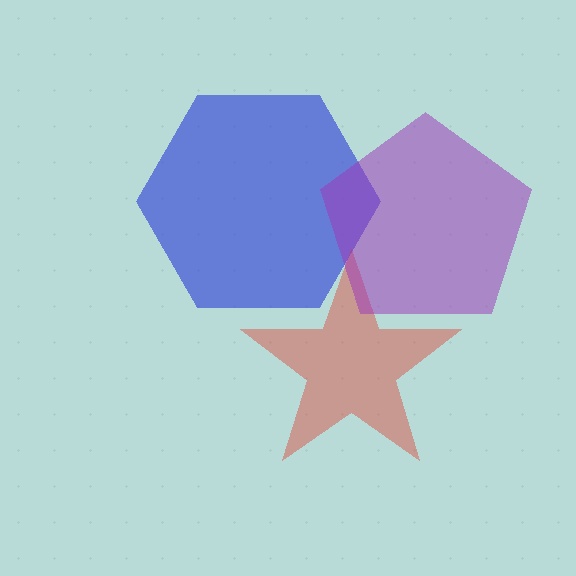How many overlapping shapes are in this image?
There are 3 overlapping shapes in the image.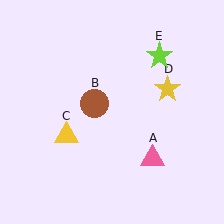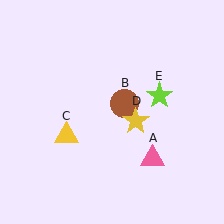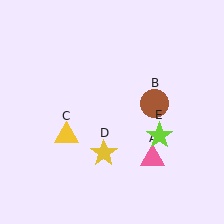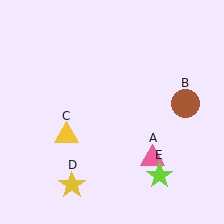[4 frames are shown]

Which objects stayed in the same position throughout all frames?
Pink triangle (object A) and yellow triangle (object C) remained stationary.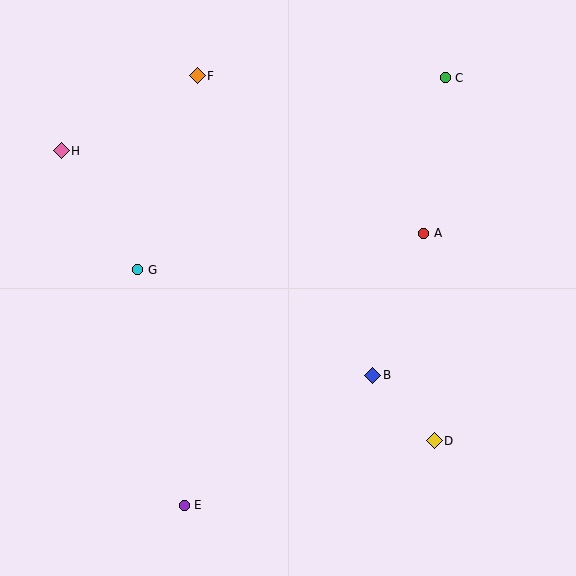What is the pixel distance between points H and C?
The distance between H and C is 391 pixels.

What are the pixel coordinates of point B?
Point B is at (373, 375).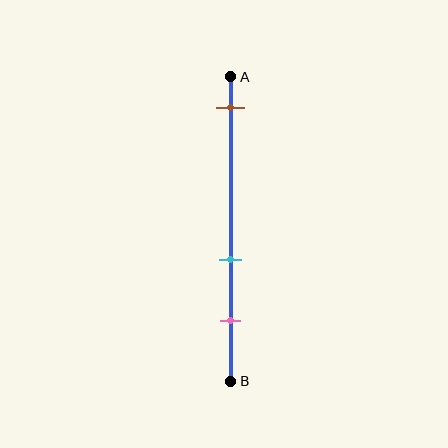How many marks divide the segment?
There are 3 marks dividing the segment.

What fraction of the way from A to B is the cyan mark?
The cyan mark is approximately 60% (0.6) of the way from A to B.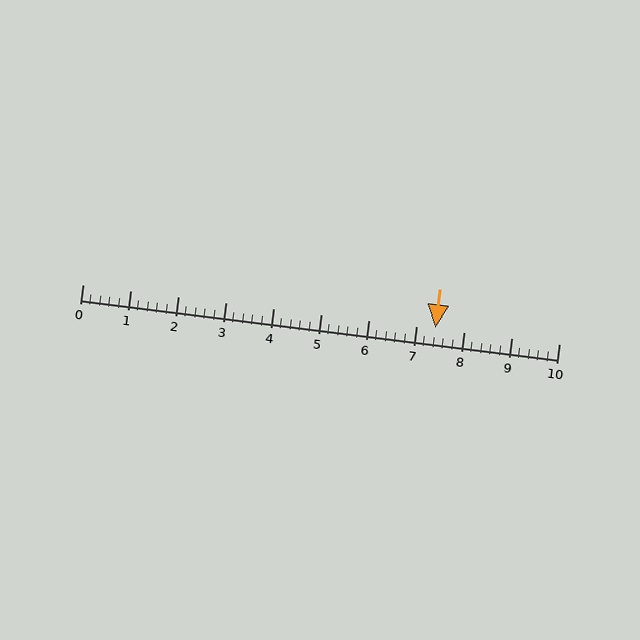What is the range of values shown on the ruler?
The ruler shows values from 0 to 10.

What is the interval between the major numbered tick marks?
The major tick marks are spaced 1 units apart.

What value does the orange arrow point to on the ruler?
The orange arrow points to approximately 7.4.